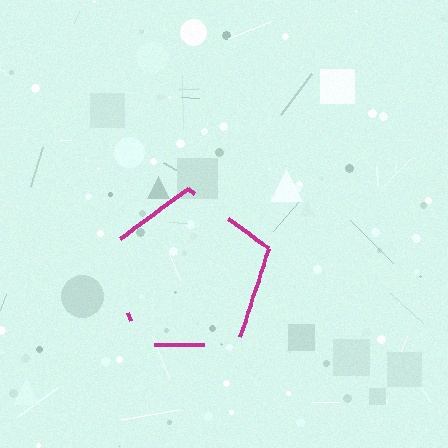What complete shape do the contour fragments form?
The contour fragments form a pentagon.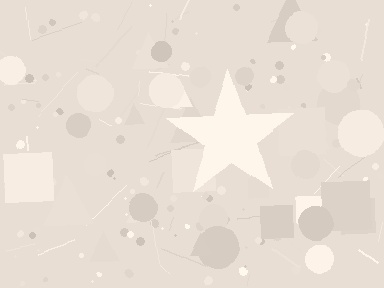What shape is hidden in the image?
A star is hidden in the image.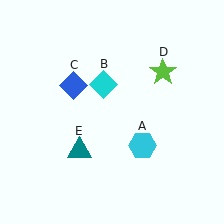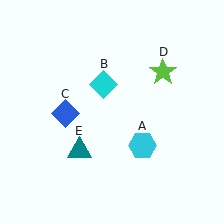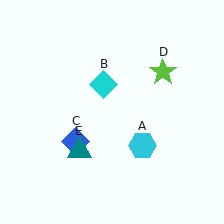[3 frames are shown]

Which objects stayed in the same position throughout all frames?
Cyan hexagon (object A) and cyan diamond (object B) and lime star (object D) and teal triangle (object E) remained stationary.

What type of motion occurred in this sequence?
The blue diamond (object C) rotated counterclockwise around the center of the scene.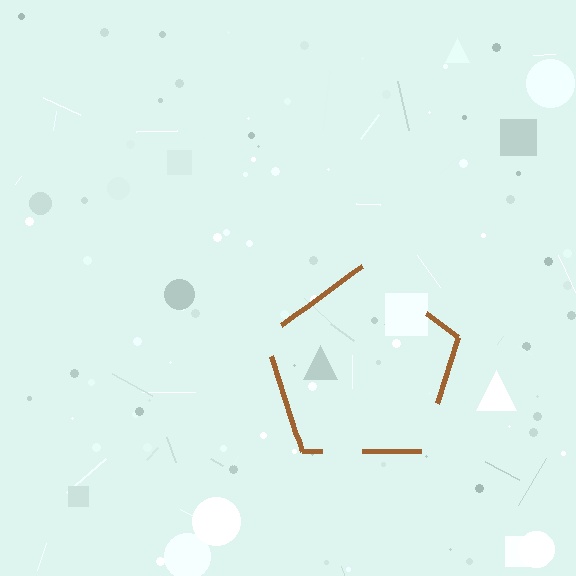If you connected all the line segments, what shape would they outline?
They would outline a pentagon.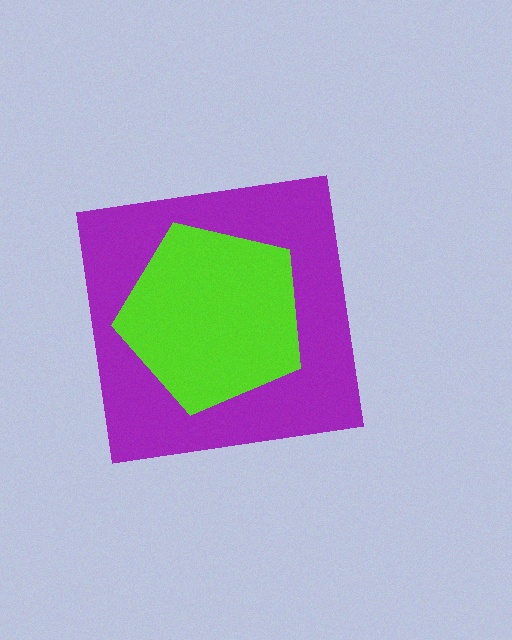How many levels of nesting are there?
2.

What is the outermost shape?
The purple square.